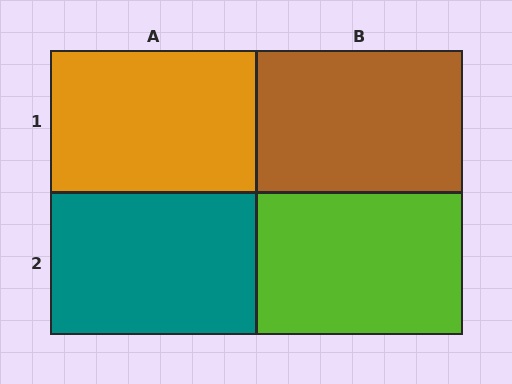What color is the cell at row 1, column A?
Orange.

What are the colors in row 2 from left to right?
Teal, lime.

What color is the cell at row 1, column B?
Brown.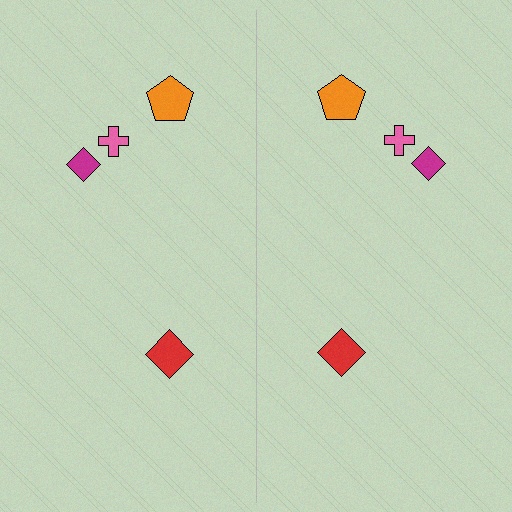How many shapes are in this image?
There are 8 shapes in this image.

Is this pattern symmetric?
Yes, this pattern has bilateral (reflection) symmetry.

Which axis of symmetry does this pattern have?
The pattern has a vertical axis of symmetry running through the center of the image.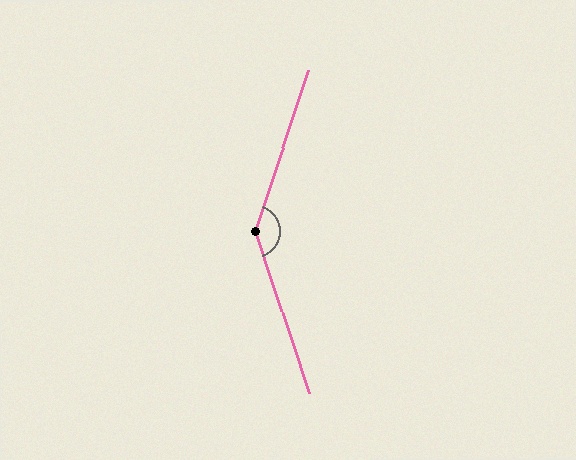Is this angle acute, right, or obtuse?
It is obtuse.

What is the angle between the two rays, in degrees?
Approximately 143 degrees.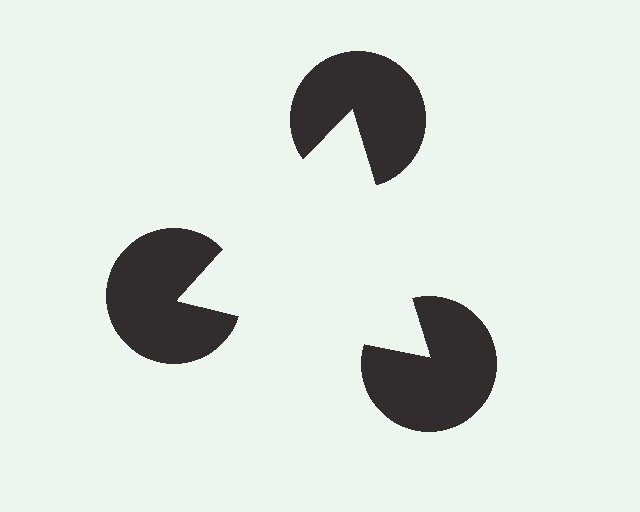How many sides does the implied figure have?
3 sides.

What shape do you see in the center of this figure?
An illusory triangle — its edges are inferred from the aligned wedge cuts in the pac-man discs, not physically drawn.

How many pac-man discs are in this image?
There are 3 — one at each vertex of the illusory triangle.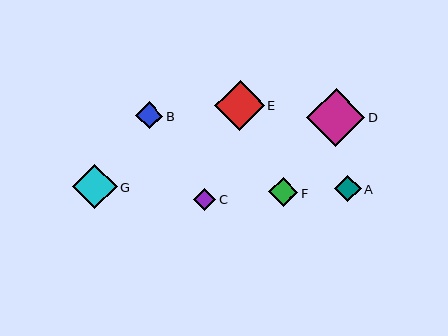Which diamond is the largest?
Diamond D is the largest with a size of approximately 58 pixels.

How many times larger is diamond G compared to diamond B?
Diamond G is approximately 1.6 times the size of diamond B.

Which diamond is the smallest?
Diamond C is the smallest with a size of approximately 22 pixels.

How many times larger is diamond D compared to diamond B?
Diamond D is approximately 2.2 times the size of diamond B.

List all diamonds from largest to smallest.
From largest to smallest: D, E, G, F, B, A, C.